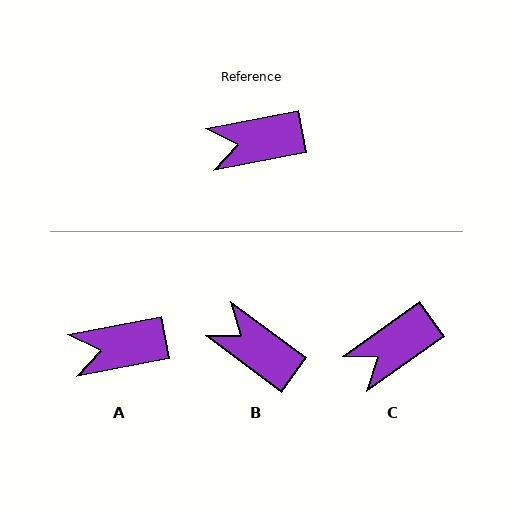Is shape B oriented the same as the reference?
No, it is off by about 47 degrees.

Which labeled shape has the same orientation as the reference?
A.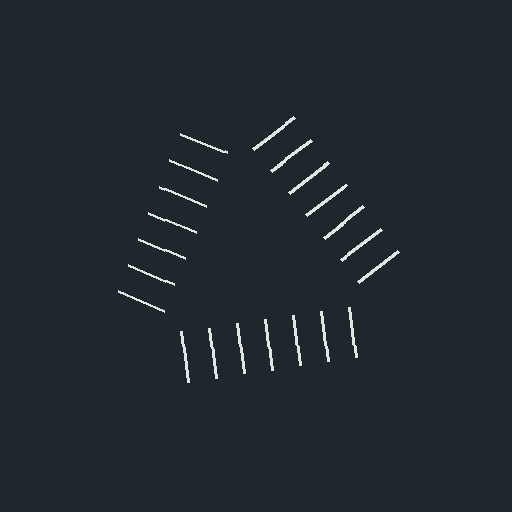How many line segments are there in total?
21 — 7 along each of the 3 edges.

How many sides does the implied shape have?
3 sides — the line-ends trace a triangle.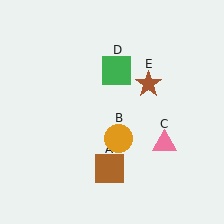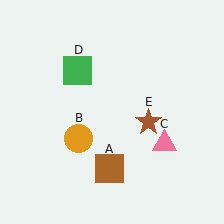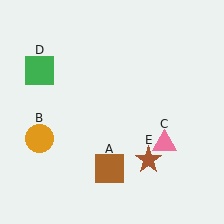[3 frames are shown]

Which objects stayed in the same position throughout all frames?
Brown square (object A) and pink triangle (object C) remained stationary.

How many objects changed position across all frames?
3 objects changed position: orange circle (object B), green square (object D), brown star (object E).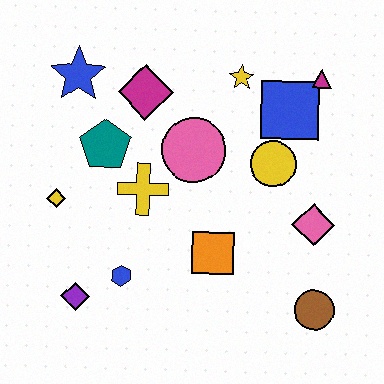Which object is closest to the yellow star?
The blue square is closest to the yellow star.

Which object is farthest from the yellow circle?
The purple diamond is farthest from the yellow circle.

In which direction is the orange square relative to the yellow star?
The orange square is below the yellow star.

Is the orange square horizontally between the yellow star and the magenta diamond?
Yes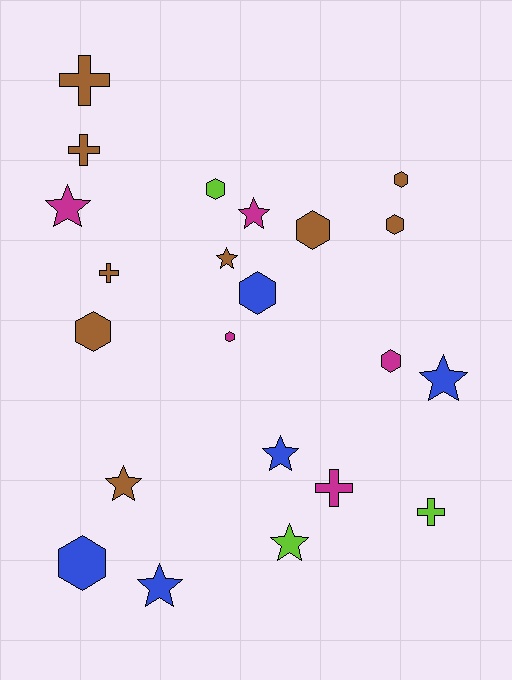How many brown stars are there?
There are 2 brown stars.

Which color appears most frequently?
Brown, with 9 objects.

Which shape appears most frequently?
Hexagon, with 9 objects.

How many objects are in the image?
There are 22 objects.